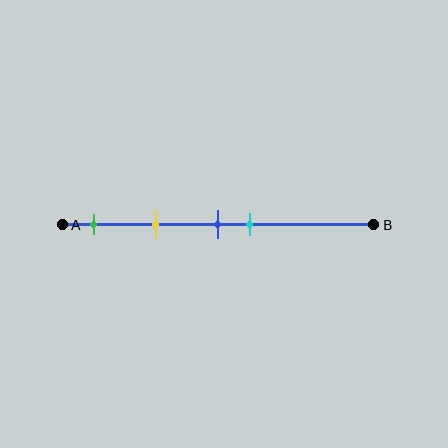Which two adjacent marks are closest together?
The blue and cyan marks are the closest adjacent pair.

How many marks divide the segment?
There are 4 marks dividing the segment.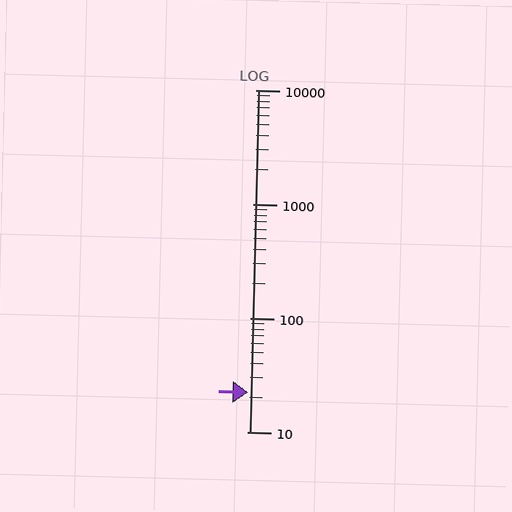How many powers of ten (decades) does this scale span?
The scale spans 3 decades, from 10 to 10000.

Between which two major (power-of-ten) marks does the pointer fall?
The pointer is between 10 and 100.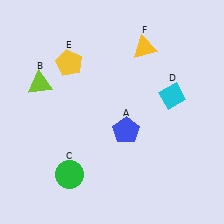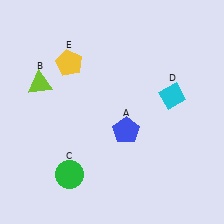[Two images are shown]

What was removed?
The yellow triangle (F) was removed in Image 2.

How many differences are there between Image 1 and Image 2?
There is 1 difference between the two images.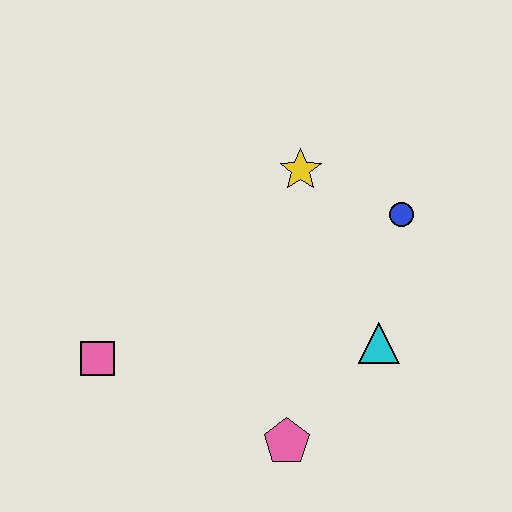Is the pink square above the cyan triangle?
No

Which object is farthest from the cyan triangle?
The pink square is farthest from the cyan triangle.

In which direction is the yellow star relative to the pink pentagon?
The yellow star is above the pink pentagon.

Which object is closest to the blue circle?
The yellow star is closest to the blue circle.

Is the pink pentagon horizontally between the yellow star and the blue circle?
No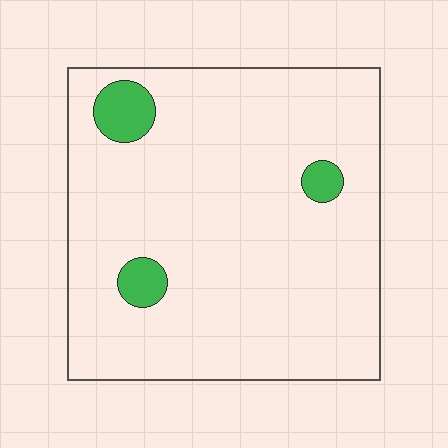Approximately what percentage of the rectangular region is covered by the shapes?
Approximately 5%.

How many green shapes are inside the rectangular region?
3.